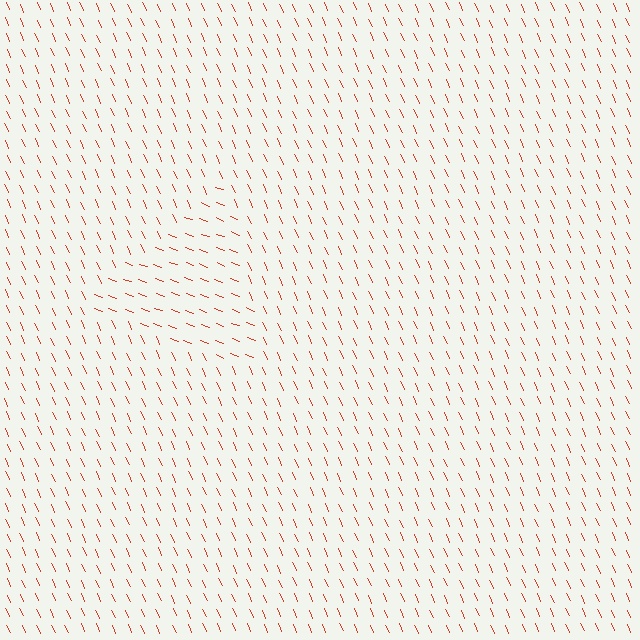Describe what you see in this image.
The image is filled with small red line segments. A triangle region in the image has lines oriented differently from the surrounding lines, creating a visible texture boundary.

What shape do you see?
I see a triangle.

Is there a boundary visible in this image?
Yes, there is a texture boundary formed by a change in line orientation.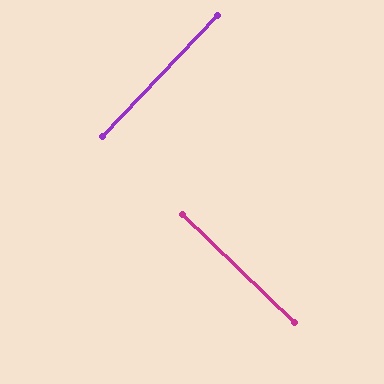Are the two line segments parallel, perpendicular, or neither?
Perpendicular — they meet at approximately 89°.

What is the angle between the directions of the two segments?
Approximately 89 degrees.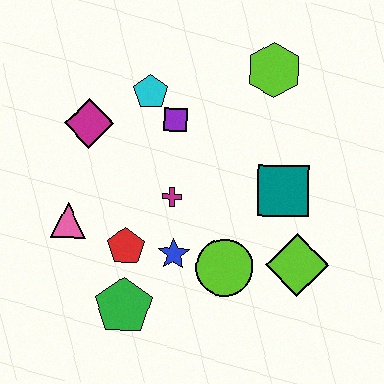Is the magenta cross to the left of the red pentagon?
No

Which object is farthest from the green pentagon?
The lime hexagon is farthest from the green pentagon.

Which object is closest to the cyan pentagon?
The purple square is closest to the cyan pentagon.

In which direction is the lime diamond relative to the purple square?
The lime diamond is below the purple square.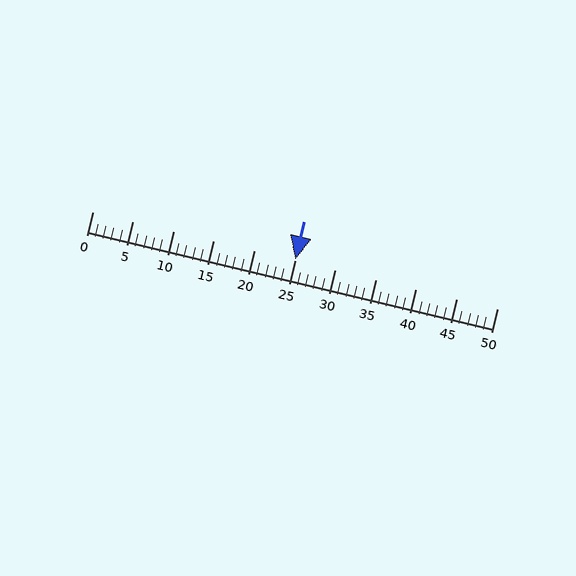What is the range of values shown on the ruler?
The ruler shows values from 0 to 50.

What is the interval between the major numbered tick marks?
The major tick marks are spaced 5 units apart.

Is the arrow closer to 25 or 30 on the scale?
The arrow is closer to 25.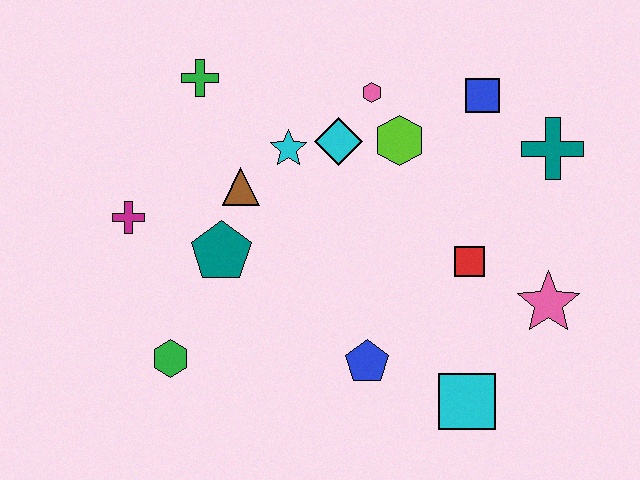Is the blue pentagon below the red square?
Yes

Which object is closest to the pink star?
The red square is closest to the pink star.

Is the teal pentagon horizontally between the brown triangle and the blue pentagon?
No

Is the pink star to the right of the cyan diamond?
Yes